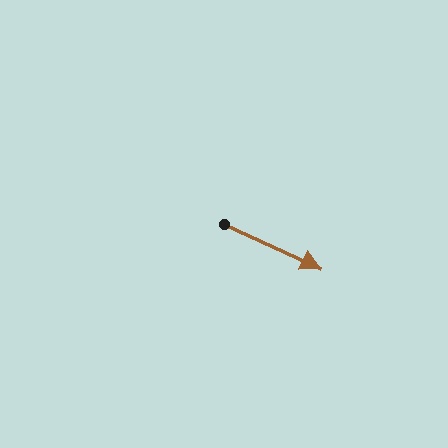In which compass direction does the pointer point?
Southeast.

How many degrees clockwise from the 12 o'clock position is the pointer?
Approximately 114 degrees.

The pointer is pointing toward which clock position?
Roughly 4 o'clock.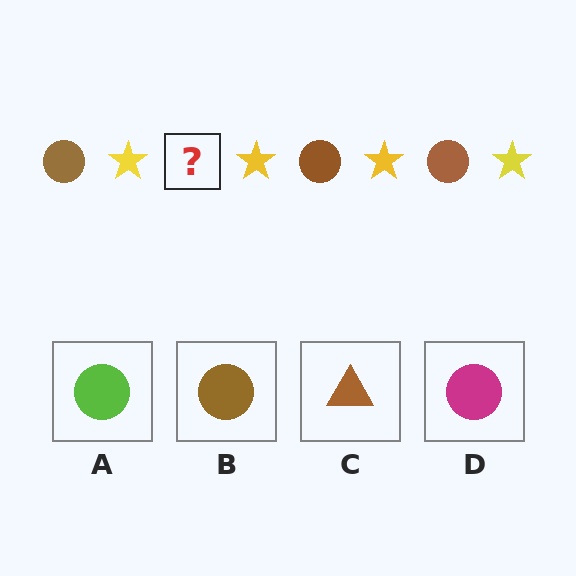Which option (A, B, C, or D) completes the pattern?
B.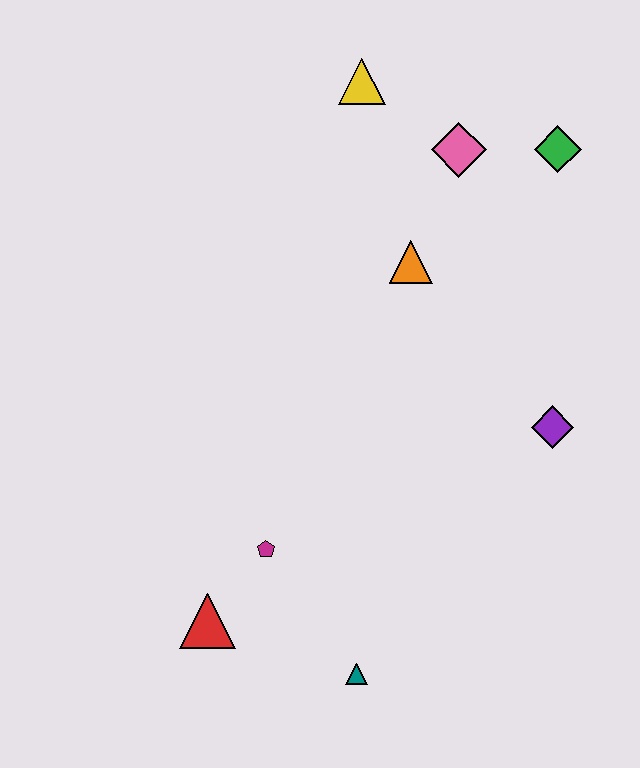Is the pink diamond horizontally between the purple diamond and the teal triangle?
Yes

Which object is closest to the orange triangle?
The pink diamond is closest to the orange triangle.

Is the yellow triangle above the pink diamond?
Yes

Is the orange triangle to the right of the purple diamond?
No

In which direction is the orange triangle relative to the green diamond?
The orange triangle is to the left of the green diamond.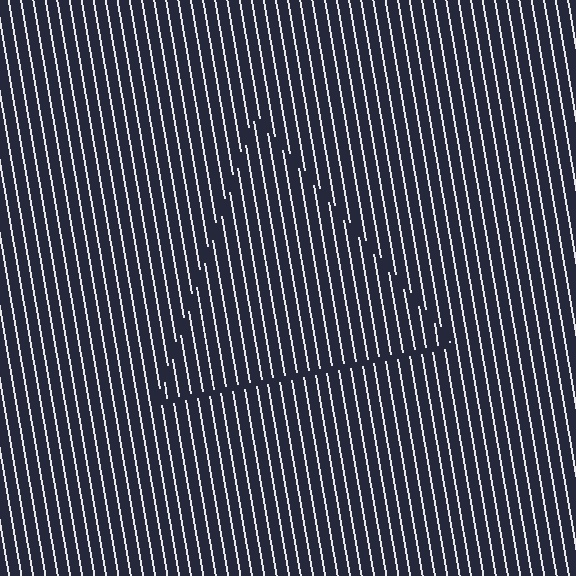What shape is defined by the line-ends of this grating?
An illusory triangle. The interior of the shape contains the same grating, shifted by half a period — the contour is defined by the phase discontinuity where line-ends from the inner and outer gratings abut.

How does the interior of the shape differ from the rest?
The interior of the shape contains the same grating, shifted by half a period — the contour is defined by the phase discontinuity where line-ends from the inner and outer gratings abut.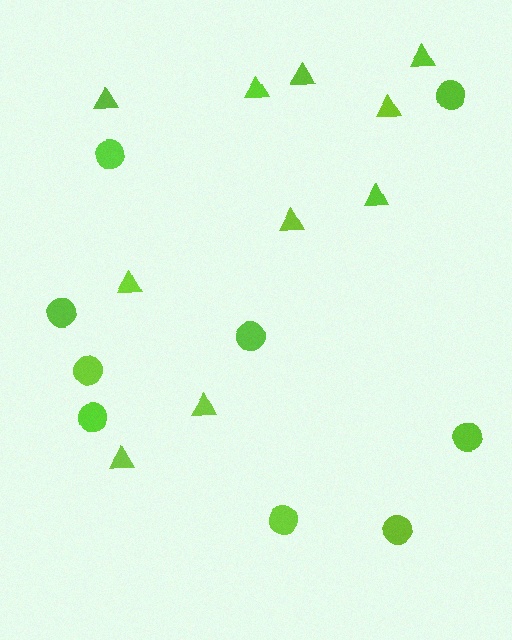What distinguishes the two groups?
There are 2 groups: one group of circles (9) and one group of triangles (10).